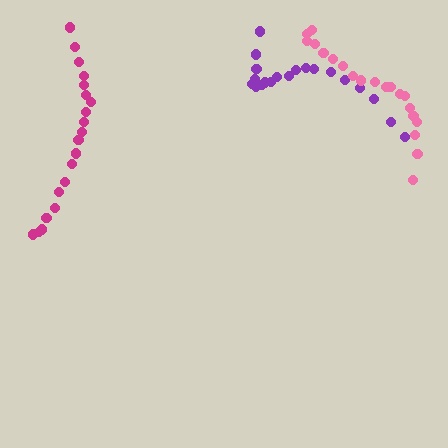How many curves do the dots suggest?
There are 3 distinct paths.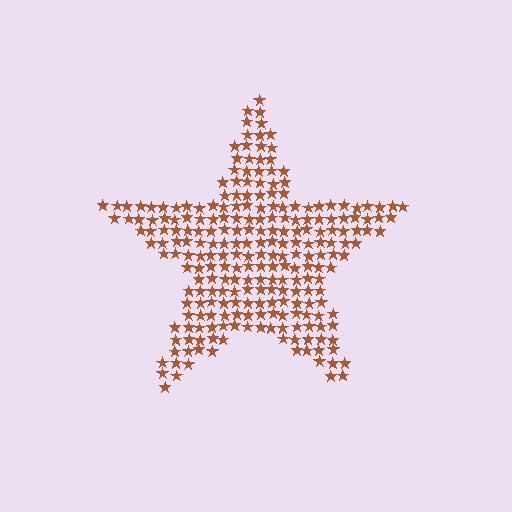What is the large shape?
The large shape is a star.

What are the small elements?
The small elements are stars.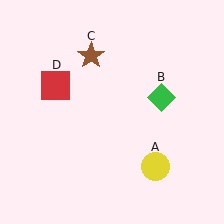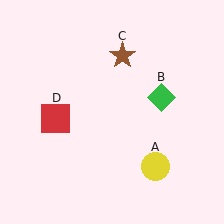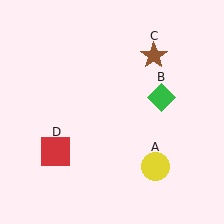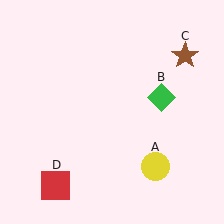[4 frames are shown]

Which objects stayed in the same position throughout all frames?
Yellow circle (object A) and green diamond (object B) remained stationary.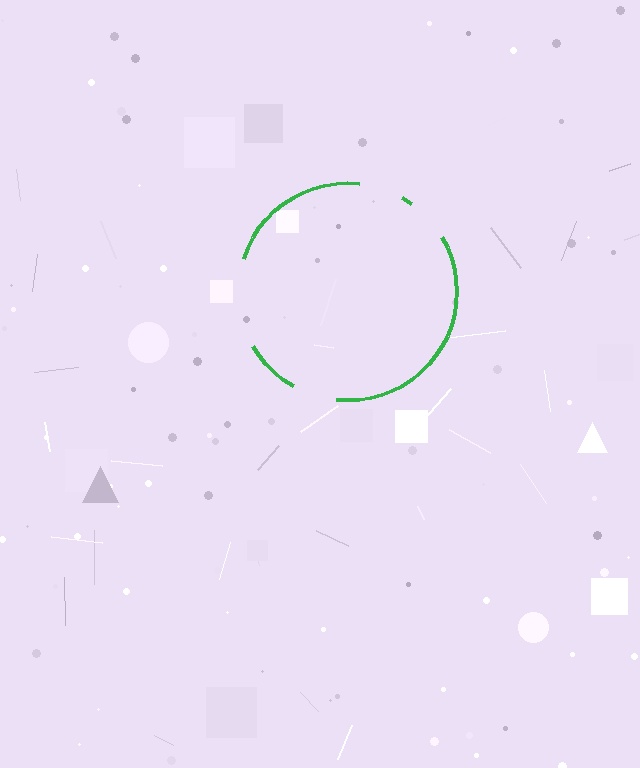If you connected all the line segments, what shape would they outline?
They would outline a circle.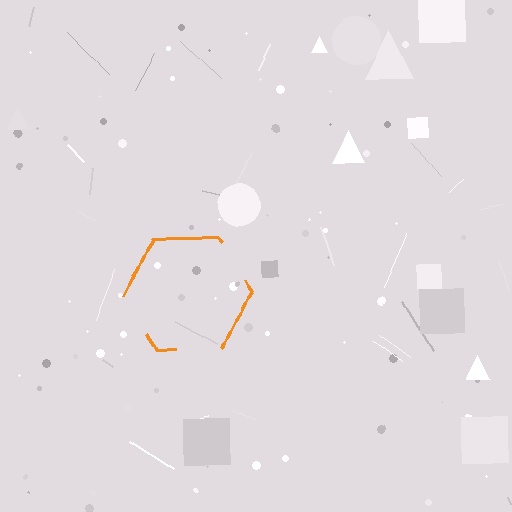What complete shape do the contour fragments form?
The contour fragments form a hexagon.